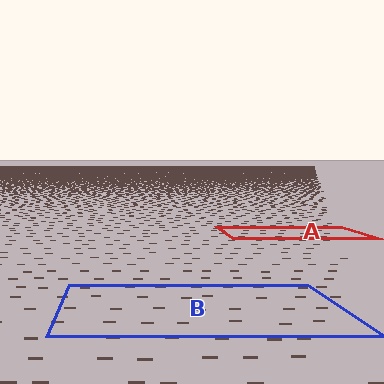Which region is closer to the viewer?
Region B is closer. The texture elements there are larger and more spread out.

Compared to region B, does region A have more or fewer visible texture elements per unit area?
Region A has more texture elements per unit area — they are packed more densely because it is farther away.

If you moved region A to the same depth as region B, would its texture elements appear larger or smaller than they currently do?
They would appear larger. At a closer depth, the same texture elements are projected at a bigger on-screen size.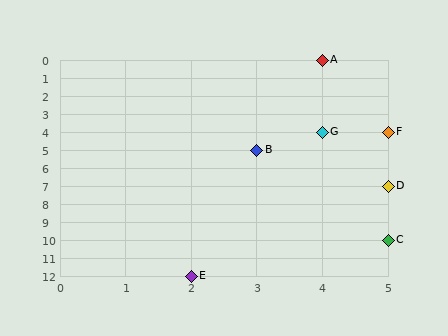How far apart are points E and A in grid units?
Points E and A are 2 columns and 12 rows apart (about 12.2 grid units diagonally).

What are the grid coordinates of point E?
Point E is at grid coordinates (2, 12).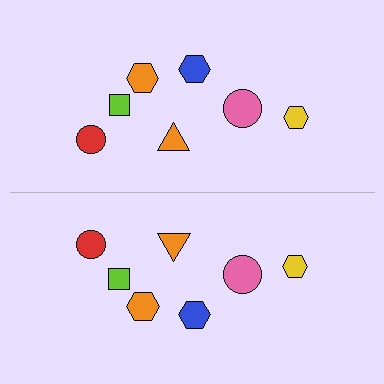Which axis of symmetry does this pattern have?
The pattern has a horizontal axis of symmetry running through the center of the image.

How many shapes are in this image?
There are 14 shapes in this image.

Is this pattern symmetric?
Yes, this pattern has bilateral (reflection) symmetry.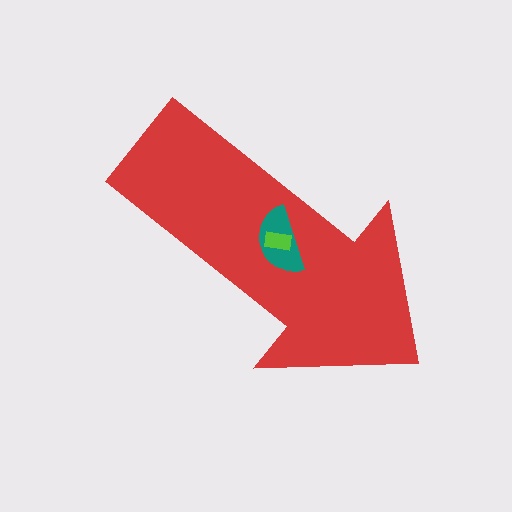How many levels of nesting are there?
3.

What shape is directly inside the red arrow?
The teal semicircle.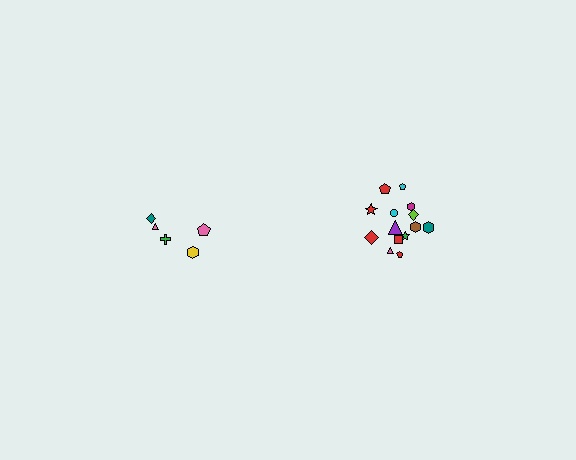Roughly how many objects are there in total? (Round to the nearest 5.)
Roughly 20 objects in total.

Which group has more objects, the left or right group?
The right group.